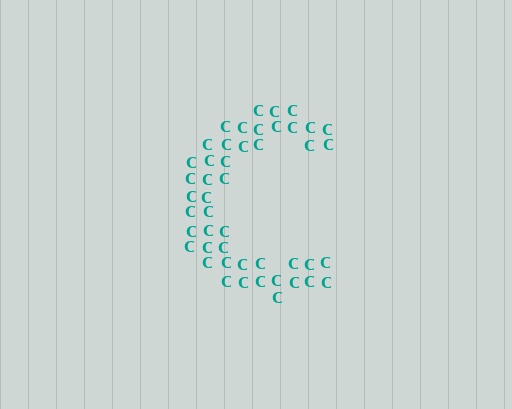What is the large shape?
The large shape is the letter C.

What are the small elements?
The small elements are letter C's.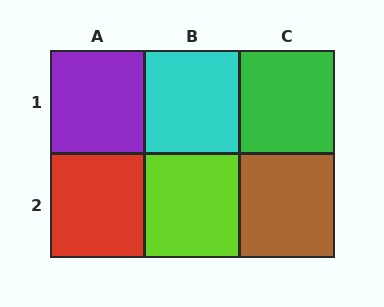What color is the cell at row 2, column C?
Brown.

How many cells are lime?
1 cell is lime.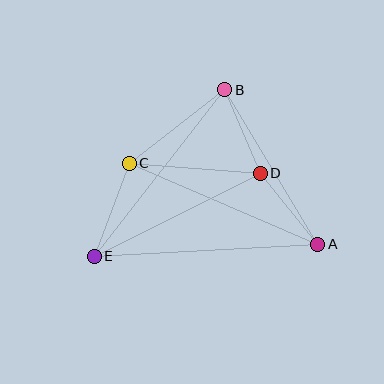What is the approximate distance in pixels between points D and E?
The distance between D and E is approximately 186 pixels.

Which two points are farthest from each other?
Points A and E are farthest from each other.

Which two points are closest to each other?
Points B and D are closest to each other.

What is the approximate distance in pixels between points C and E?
The distance between C and E is approximately 99 pixels.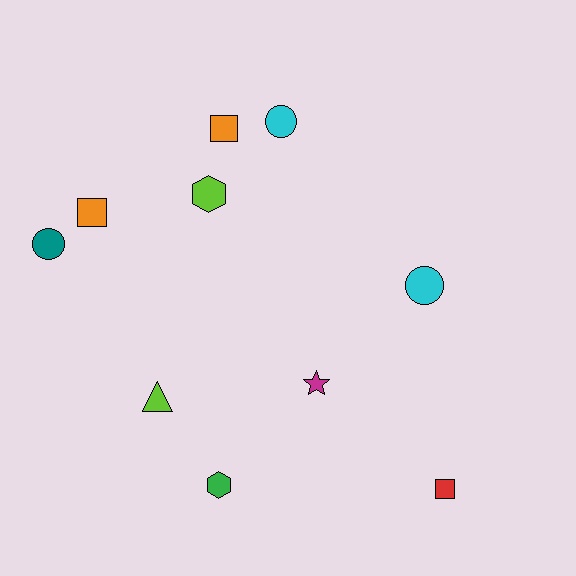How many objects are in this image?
There are 10 objects.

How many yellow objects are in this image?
There are no yellow objects.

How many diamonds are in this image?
There are no diamonds.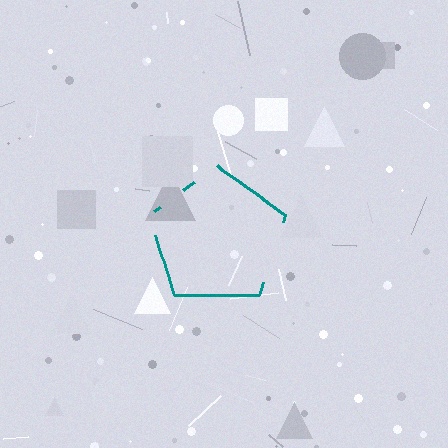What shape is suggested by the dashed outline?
The dashed outline suggests a pentagon.